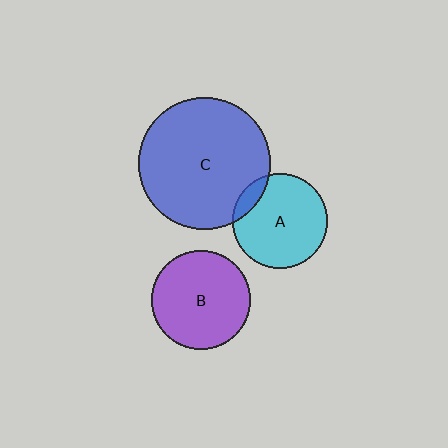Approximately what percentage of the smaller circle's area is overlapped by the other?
Approximately 10%.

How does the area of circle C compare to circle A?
Approximately 1.9 times.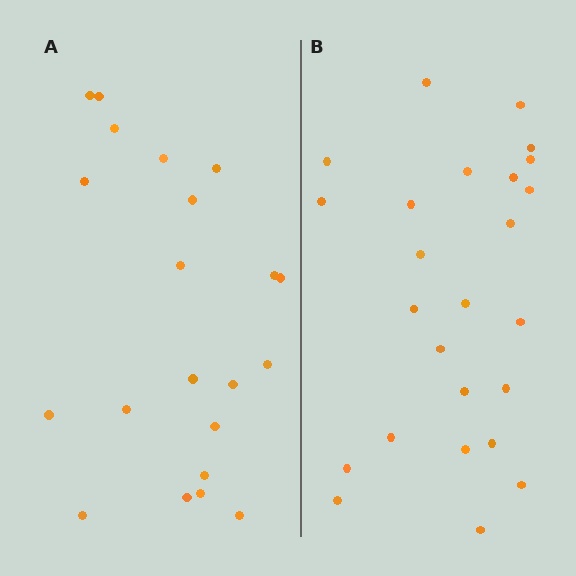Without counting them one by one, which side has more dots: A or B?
Region B (the right region) has more dots.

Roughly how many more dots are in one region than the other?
Region B has about 4 more dots than region A.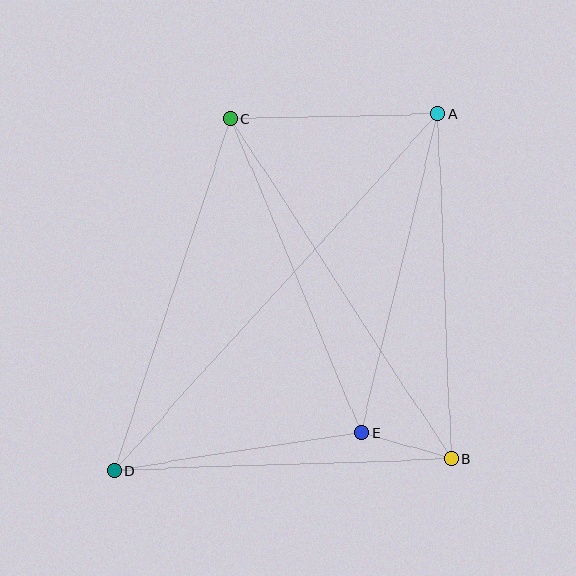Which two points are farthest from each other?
Points A and D are farthest from each other.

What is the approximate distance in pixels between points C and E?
The distance between C and E is approximately 340 pixels.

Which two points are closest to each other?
Points B and E are closest to each other.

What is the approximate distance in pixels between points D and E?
The distance between D and E is approximately 251 pixels.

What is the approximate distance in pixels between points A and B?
The distance between A and B is approximately 345 pixels.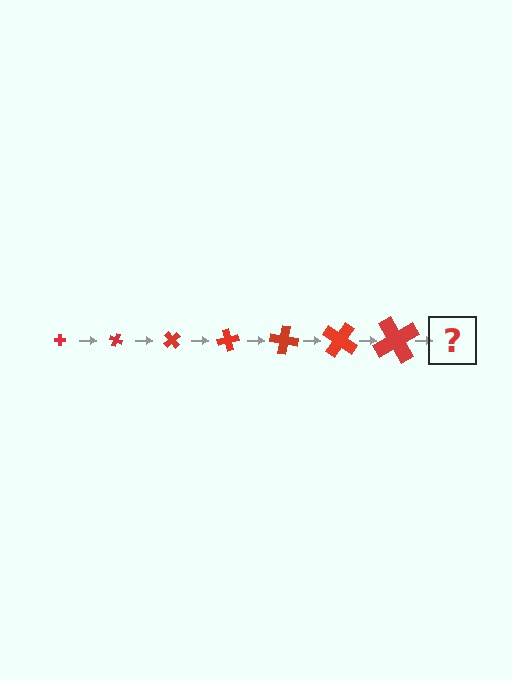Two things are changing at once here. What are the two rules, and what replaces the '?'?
The two rules are that the cross grows larger each step and it rotates 25 degrees each step. The '?' should be a cross, larger than the previous one and rotated 175 degrees from the start.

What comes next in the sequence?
The next element should be a cross, larger than the previous one and rotated 175 degrees from the start.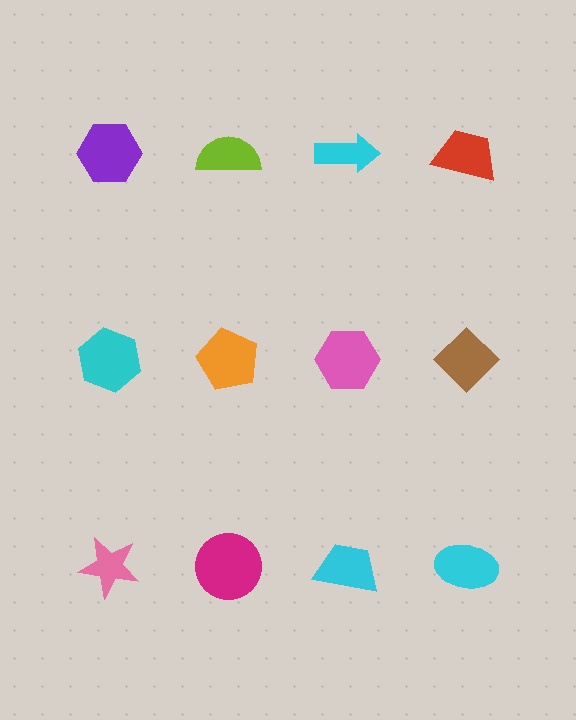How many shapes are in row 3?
4 shapes.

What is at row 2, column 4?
A brown diamond.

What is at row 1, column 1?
A purple hexagon.